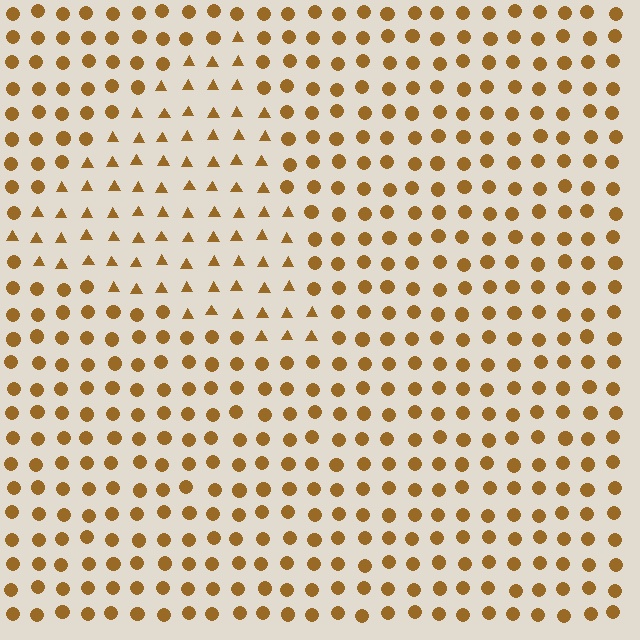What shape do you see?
I see a triangle.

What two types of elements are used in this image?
The image uses triangles inside the triangle region and circles outside it.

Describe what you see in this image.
The image is filled with small brown elements arranged in a uniform grid. A triangle-shaped region contains triangles, while the surrounding area contains circles. The boundary is defined purely by the change in element shape.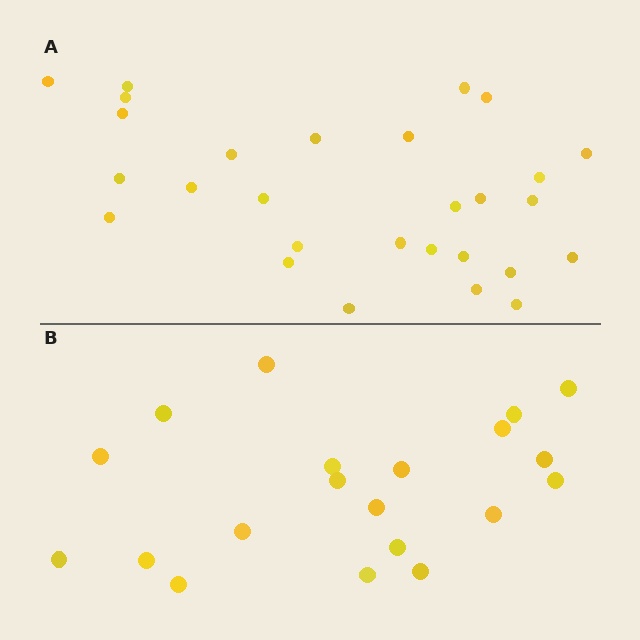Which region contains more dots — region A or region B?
Region A (the top region) has more dots.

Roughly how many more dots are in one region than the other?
Region A has roughly 8 or so more dots than region B.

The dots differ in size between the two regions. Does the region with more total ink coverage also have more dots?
No. Region B has more total ink coverage because its dots are larger, but region A actually contains more individual dots. Total area can be misleading — the number of items is what matters here.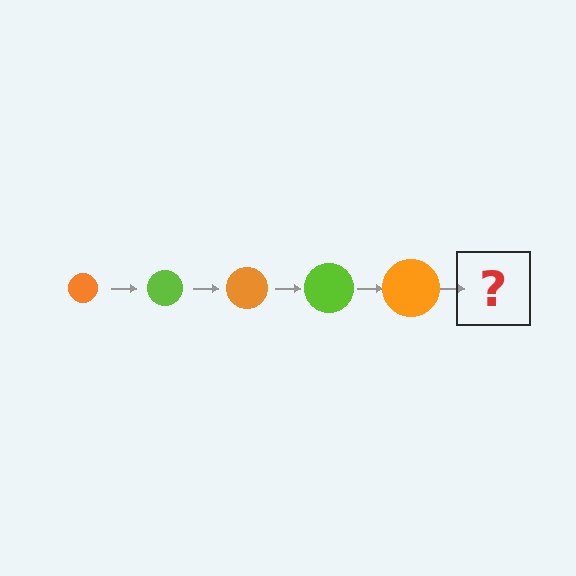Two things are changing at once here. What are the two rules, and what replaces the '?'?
The two rules are that the circle grows larger each step and the color cycles through orange and lime. The '?' should be a lime circle, larger than the previous one.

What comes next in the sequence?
The next element should be a lime circle, larger than the previous one.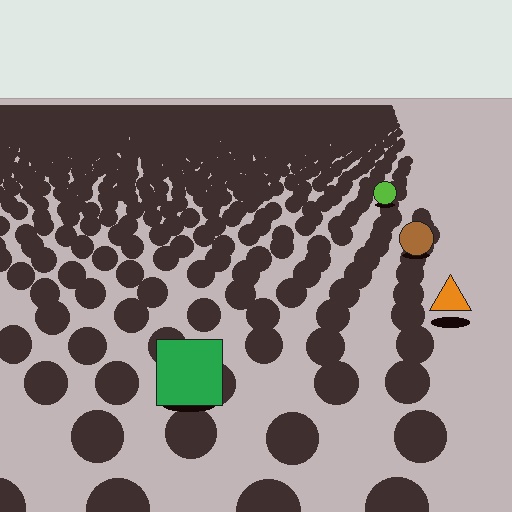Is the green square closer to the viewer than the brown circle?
Yes. The green square is closer — you can tell from the texture gradient: the ground texture is coarser near it.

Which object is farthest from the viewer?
The lime circle is farthest from the viewer. It appears smaller and the ground texture around it is denser.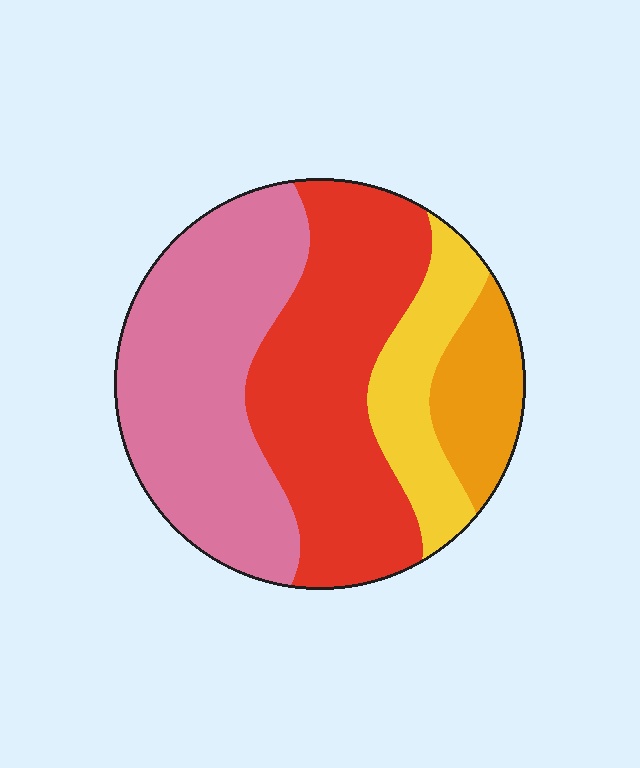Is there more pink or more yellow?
Pink.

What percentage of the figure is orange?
Orange takes up less than a sixth of the figure.